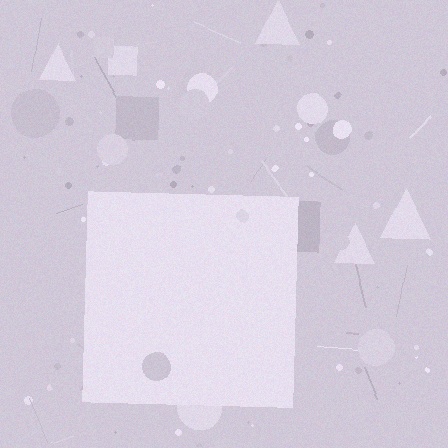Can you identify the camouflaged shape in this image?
The camouflaged shape is a square.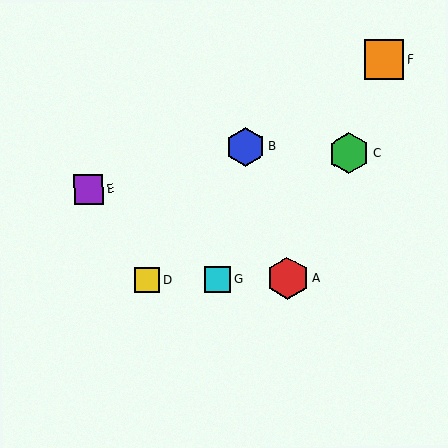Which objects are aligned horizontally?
Objects A, D, G are aligned horizontally.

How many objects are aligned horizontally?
3 objects (A, D, G) are aligned horizontally.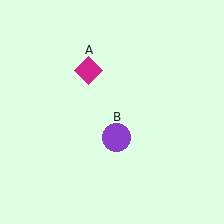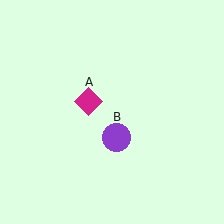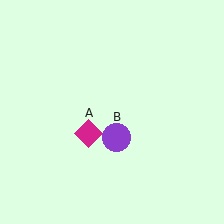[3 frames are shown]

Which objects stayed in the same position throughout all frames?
Purple circle (object B) remained stationary.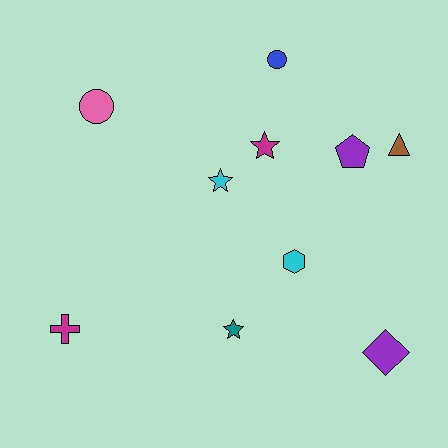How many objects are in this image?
There are 10 objects.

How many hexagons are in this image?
There is 1 hexagon.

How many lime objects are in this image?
There are no lime objects.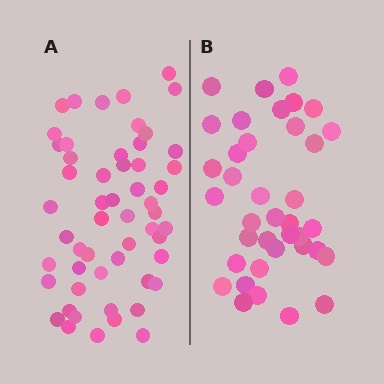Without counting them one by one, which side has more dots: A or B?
Region A (the left region) has more dots.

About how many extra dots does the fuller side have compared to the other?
Region A has approximately 15 more dots than region B.